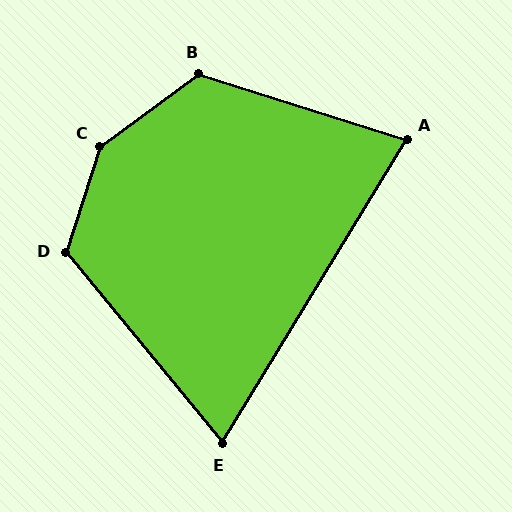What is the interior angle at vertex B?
Approximately 126 degrees (obtuse).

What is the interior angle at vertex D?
Approximately 123 degrees (obtuse).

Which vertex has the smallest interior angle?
E, at approximately 71 degrees.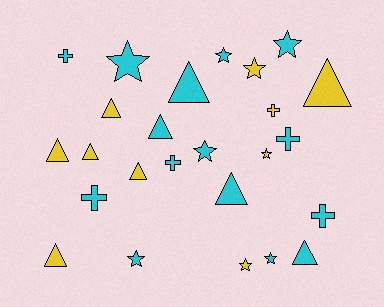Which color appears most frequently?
Cyan, with 15 objects.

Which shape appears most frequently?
Triangle, with 10 objects.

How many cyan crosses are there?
There are 5 cyan crosses.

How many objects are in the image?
There are 25 objects.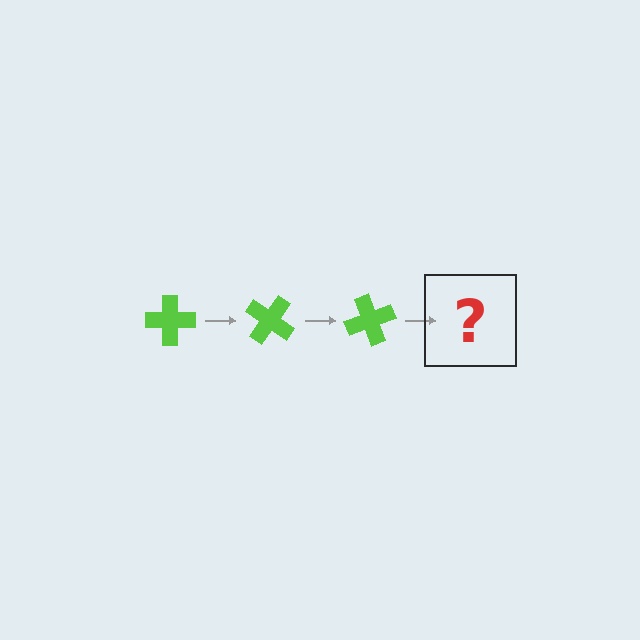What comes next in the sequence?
The next element should be a lime cross rotated 105 degrees.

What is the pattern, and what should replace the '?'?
The pattern is that the cross rotates 35 degrees each step. The '?' should be a lime cross rotated 105 degrees.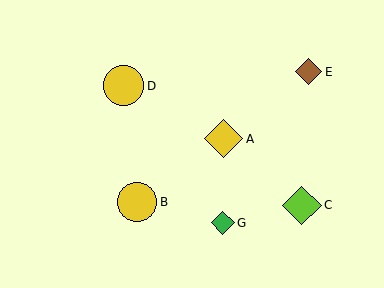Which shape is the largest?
The yellow circle (labeled D) is the largest.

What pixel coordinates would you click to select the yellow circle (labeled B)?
Click at (137, 202) to select the yellow circle B.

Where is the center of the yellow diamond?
The center of the yellow diamond is at (224, 139).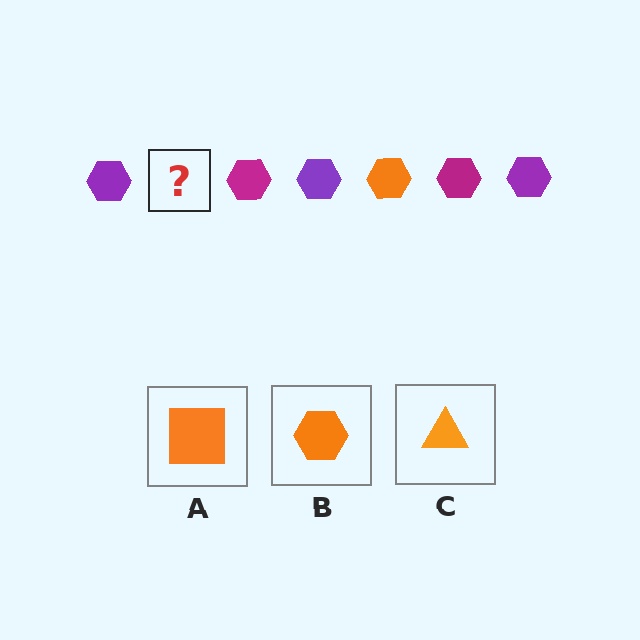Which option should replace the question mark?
Option B.